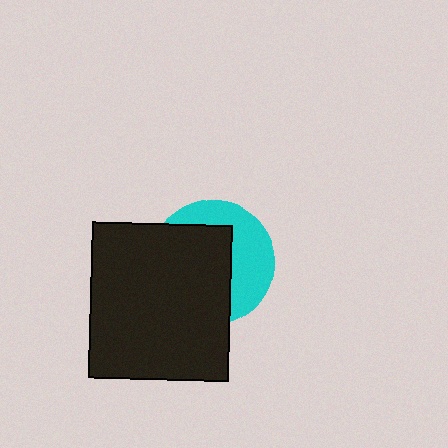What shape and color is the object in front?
The object in front is a black rectangle.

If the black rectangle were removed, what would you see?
You would see the complete cyan circle.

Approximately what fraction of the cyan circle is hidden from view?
Roughly 59% of the cyan circle is hidden behind the black rectangle.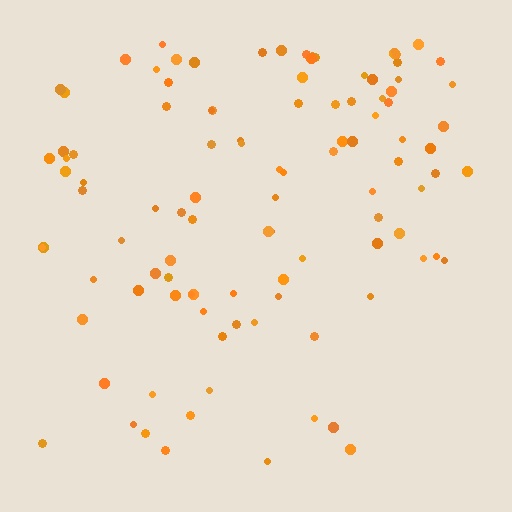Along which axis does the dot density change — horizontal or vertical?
Vertical.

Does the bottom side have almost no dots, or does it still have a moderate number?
Still a moderate number, just noticeably fewer than the top.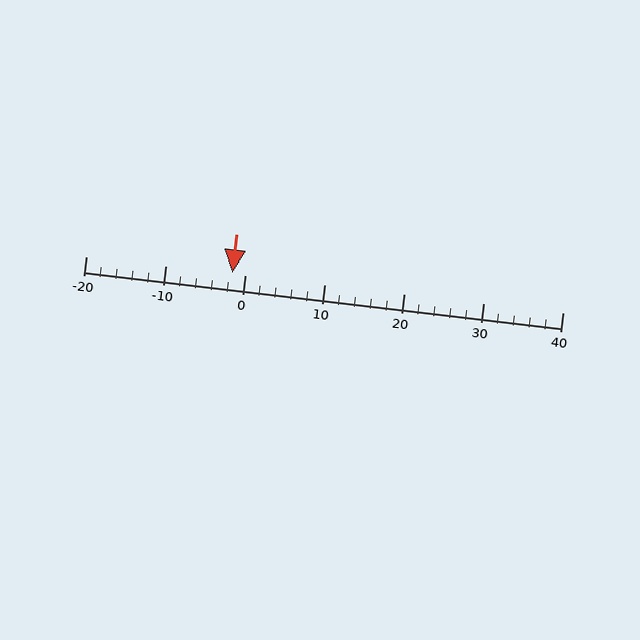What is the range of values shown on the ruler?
The ruler shows values from -20 to 40.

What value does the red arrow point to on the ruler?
The red arrow points to approximately -2.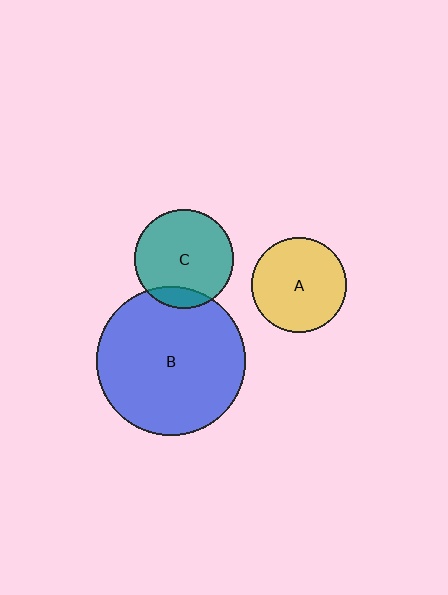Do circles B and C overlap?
Yes.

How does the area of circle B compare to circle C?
Approximately 2.3 times.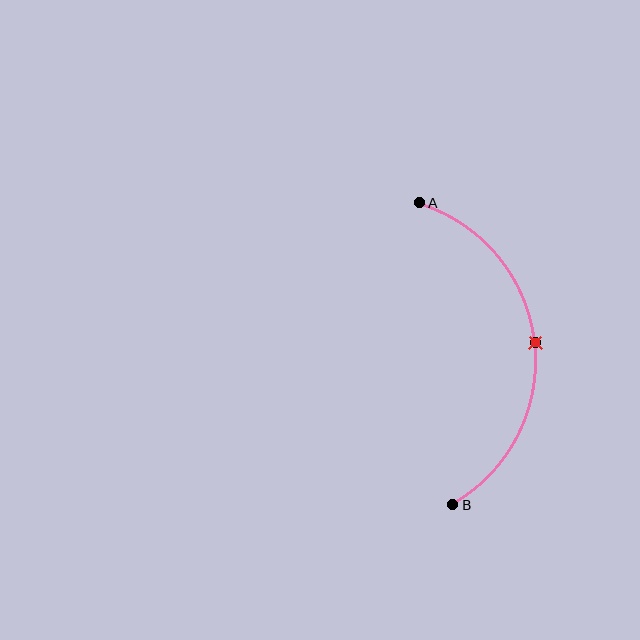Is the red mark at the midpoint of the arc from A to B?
Yes. The red mark lies on the arc at equal arc-length from both A and B — it is the arc midpoint.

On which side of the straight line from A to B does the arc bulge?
The arc bulges to the right of the straight line connecting A and B.